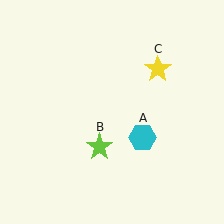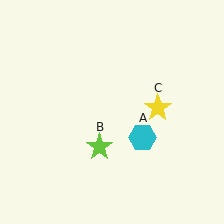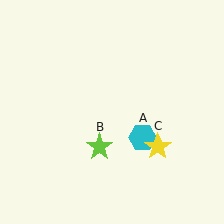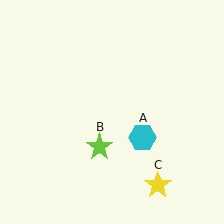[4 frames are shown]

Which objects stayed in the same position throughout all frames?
Cyan hexagon (object A) and lime star (object B) remained stationary.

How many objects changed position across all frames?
1 object changed position: yellow star (object C).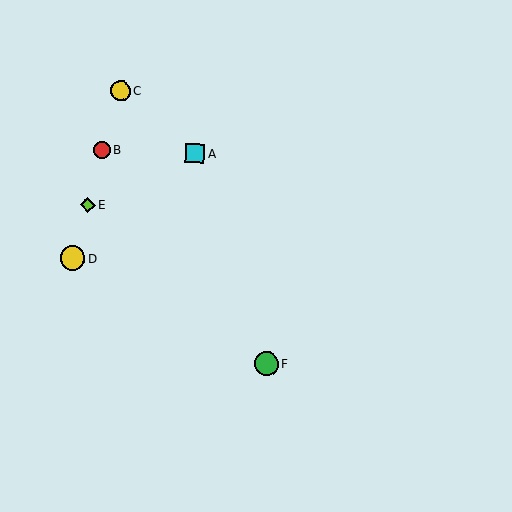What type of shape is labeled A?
Shape A is a cyan square.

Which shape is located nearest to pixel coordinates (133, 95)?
The yellow circle (labeled C) at (121, 91) is nearest to that location.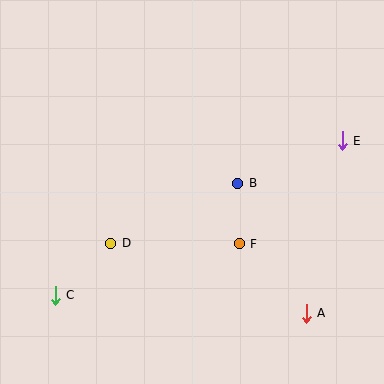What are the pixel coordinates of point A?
Point A is at (306, 313).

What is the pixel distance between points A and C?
The distance between A and C is 252 pixels.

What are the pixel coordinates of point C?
Point C is at (55, 295).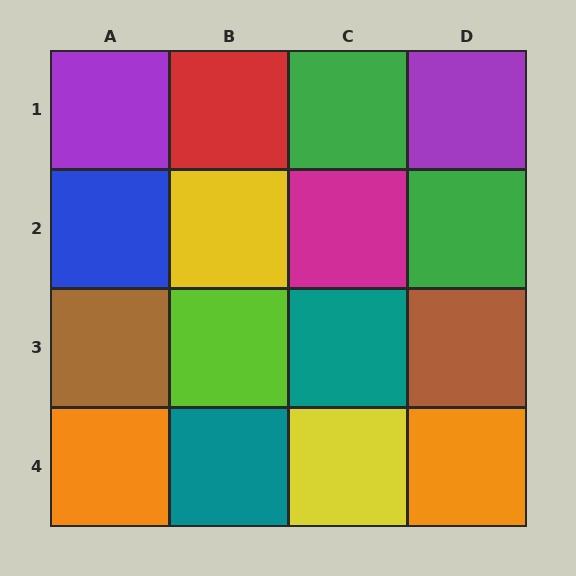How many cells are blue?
1 cell is blue.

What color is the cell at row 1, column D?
Purple.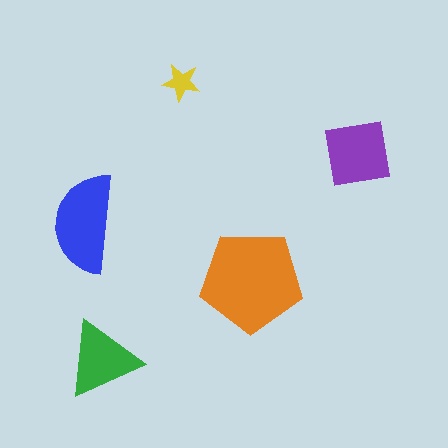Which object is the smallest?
The yellow star.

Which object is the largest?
The orange pentagon.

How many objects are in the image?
There are 5 objects in the image.